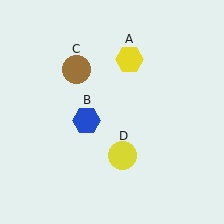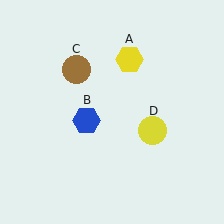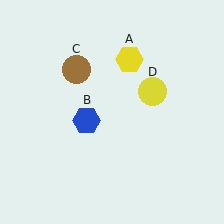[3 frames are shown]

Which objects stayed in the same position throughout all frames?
Yellow hexagon (object A) and blue hexagon (object B) and brown circle (object C) remained stationary.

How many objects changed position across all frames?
1 object changed position: yellow circle (object D).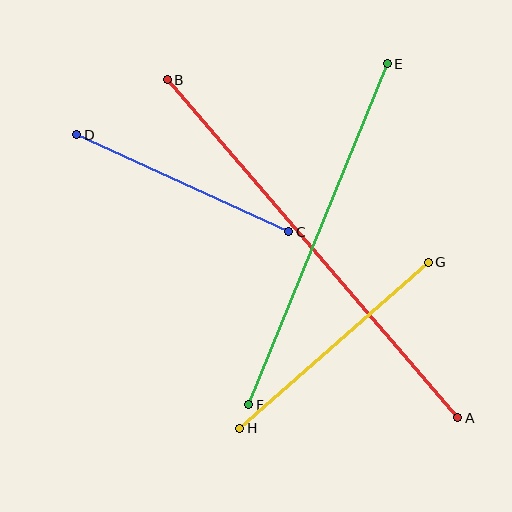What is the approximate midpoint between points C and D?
The midpoint is at approximately (183, 183) pixels.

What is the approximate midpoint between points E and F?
The midpoint is at approximately (318, 234) pixels.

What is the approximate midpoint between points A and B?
The midpoint is at approximately (312, 249) pixels.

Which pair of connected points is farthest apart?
Points A and B are farthest apart.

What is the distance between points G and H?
The distance is approximately 252 pixels.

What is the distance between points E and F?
The distance is approximately 368 pixels.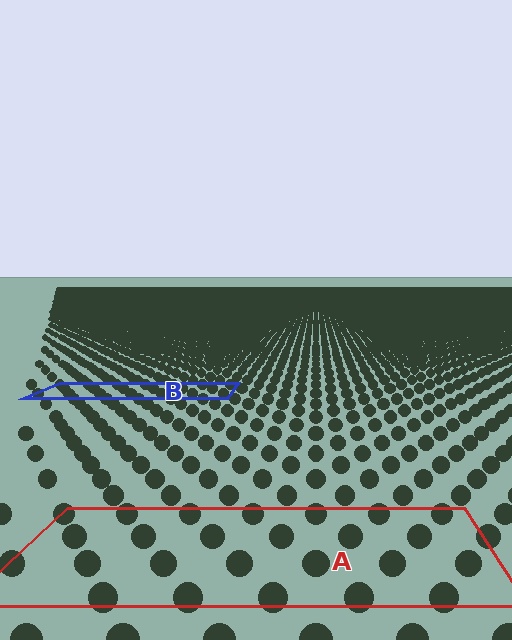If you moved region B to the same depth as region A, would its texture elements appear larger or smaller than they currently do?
They would appear larger. At a closer depth, the same texture elements are projected at a bigger on-screen size.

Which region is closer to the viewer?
Region A is closer. The texture elements there are larger and more spread out.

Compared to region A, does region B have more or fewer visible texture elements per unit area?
Region B has more texture elements per unit area — they are packed more densely because it is farther away.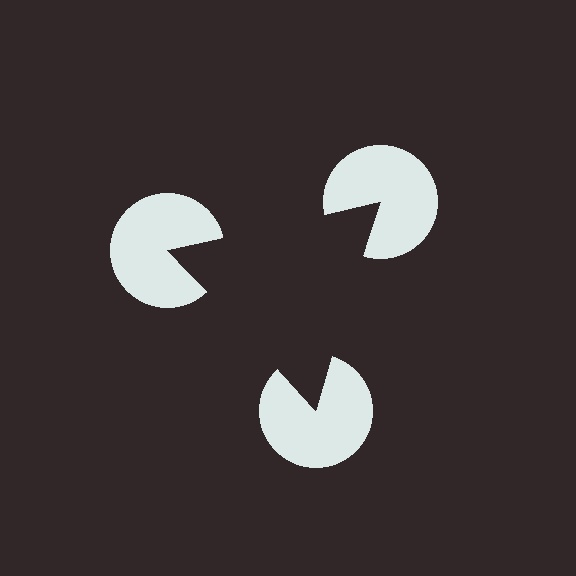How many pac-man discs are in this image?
There are 3 — one at each vertex of the illusory triangle.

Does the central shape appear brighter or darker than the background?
It typically appears slightly darker than the background, even though no actual brightness change is drawn.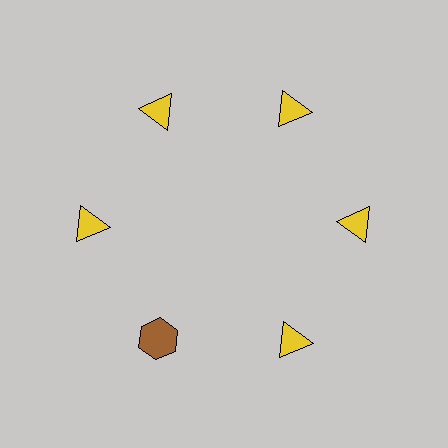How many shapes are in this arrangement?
There are 6 shapes arranged in a ring pattern.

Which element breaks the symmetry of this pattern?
The brown hexagon at roughly the 7 o'clock position breaks the symmetry. All other shapes are yellow triangles.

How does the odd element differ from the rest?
It differs in both color (brown instead of yellow) and shape (hexagon instead of triangle).